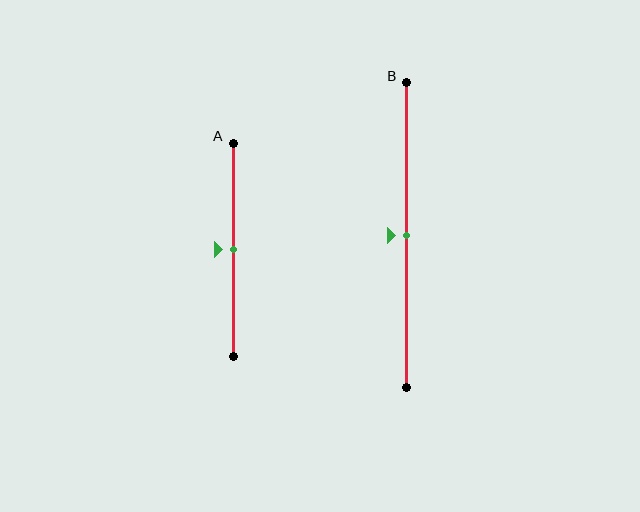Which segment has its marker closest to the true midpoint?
Segment A has its marker closest to the true midpoint.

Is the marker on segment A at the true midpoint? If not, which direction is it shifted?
Yes, the marker on segment A is at the true midpoint.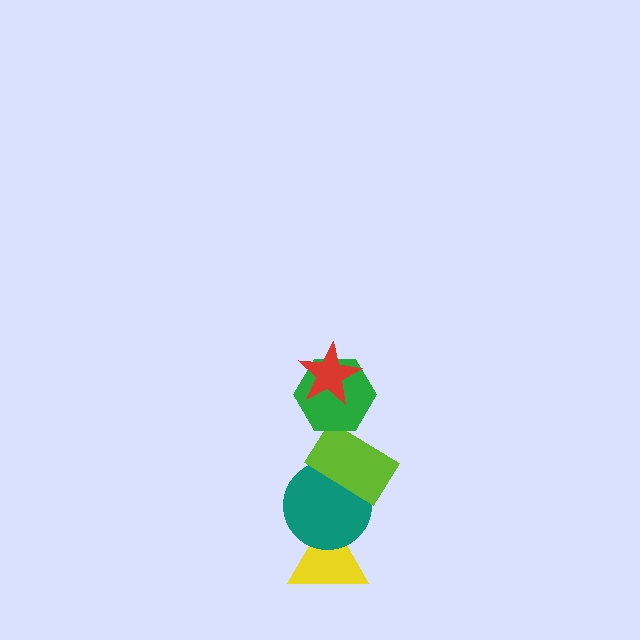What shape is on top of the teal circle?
The lime rectangle is on top of the teal circle.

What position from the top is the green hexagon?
The green hexagon is 2nd from the top.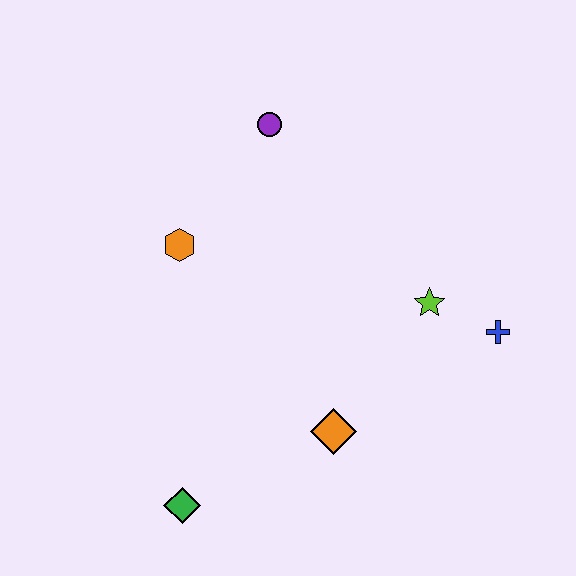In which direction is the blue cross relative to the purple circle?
The blue cross is to the right of the purple circle.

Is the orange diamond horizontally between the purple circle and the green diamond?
No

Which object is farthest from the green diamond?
The purple circle is farthest from the green diamond.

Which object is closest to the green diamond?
The orange diamond is closest to the green diamond.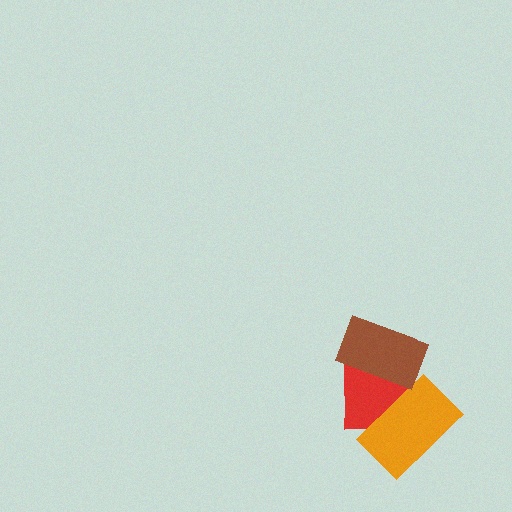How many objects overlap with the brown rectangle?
1 object overlaps with the brown rectangle.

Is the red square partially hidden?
Yes, it is partially covered by another shape.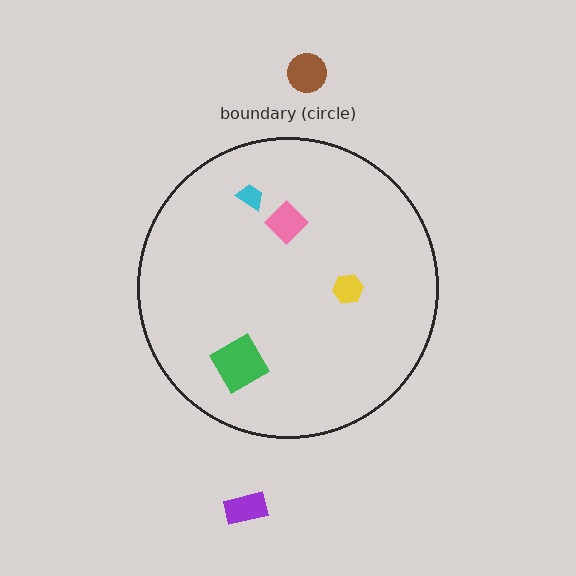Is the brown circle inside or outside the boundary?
Outside.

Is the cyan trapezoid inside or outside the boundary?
Inside.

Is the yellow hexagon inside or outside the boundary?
Inside.